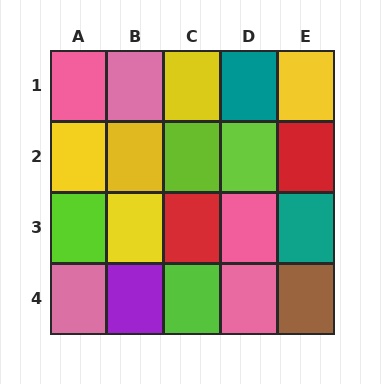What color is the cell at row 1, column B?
Pink.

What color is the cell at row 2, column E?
Red.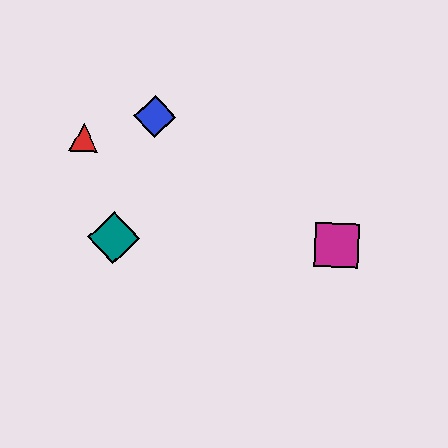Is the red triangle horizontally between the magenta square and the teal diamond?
No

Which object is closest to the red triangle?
The blue diamond is closest to the red triangle.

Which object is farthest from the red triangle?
The magenta square is farthest from the red triangle.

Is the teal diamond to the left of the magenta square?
Yes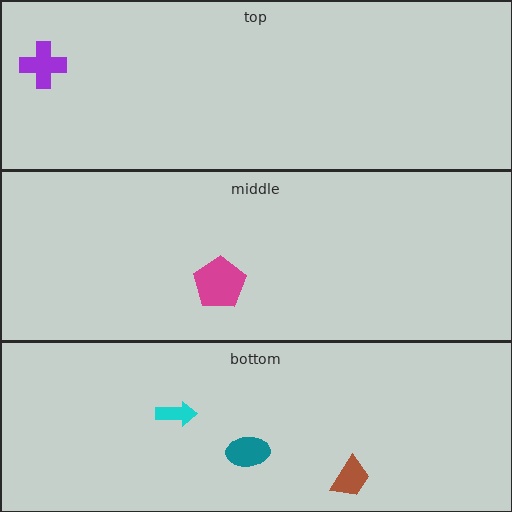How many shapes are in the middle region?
1.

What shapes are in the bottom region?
The teal ellipse, the cyan arrow, the brown trapezoid.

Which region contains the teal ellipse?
The bottom region.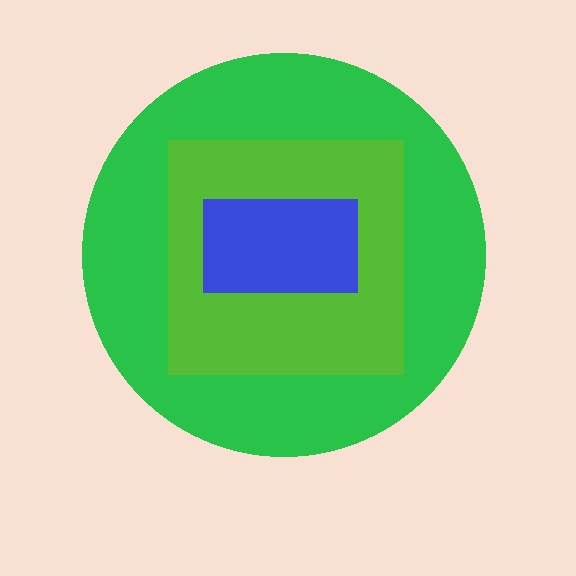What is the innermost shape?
The blue rectangle.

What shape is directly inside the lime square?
The blue rectangle.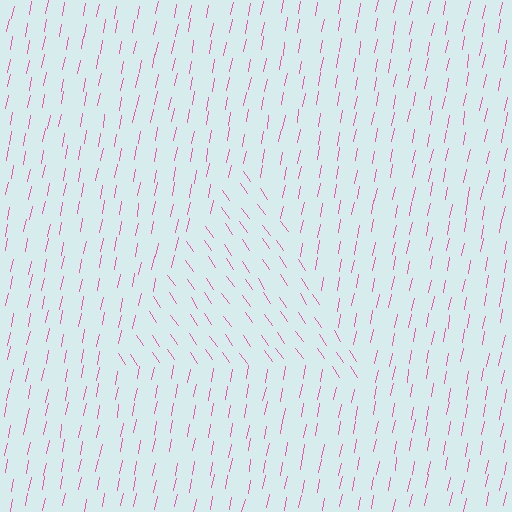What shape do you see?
I see a triangle.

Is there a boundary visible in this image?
Yes, there is a texture boundary formed by a change in line orientation.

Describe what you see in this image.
The image is filled with small pink line segments. A triangle region in the image has lines oriented differently from the surrounding lines, creating a visible texture boundary.